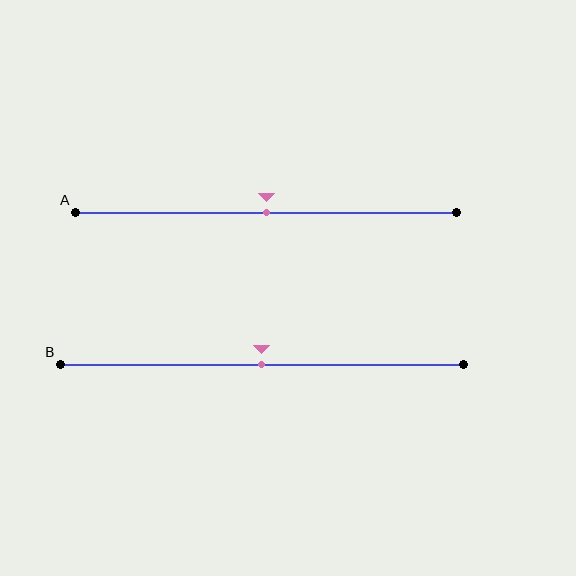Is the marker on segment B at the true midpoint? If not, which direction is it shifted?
Yes, the marker on segment B is at the true midpoint.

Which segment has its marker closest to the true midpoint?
Segment A has its marker closest to the true midpoint.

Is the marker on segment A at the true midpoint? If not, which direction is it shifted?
Yes, the marker on segment A is at the true midpoint.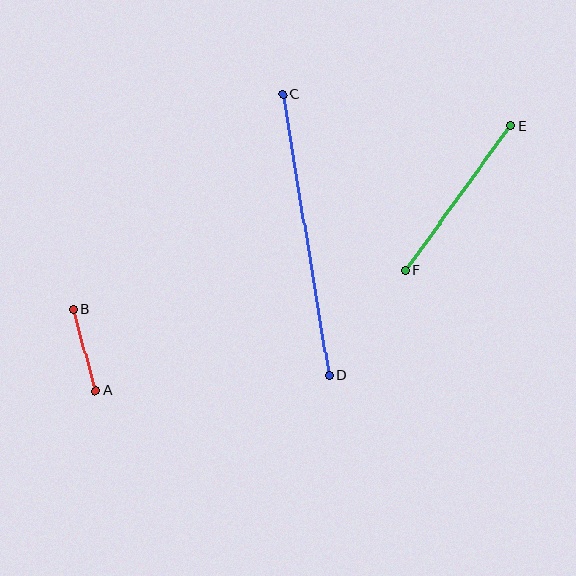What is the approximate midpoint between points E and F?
The midpoint is at approximately (458, 198) pixels.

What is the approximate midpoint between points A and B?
The midpoint is at approximately (84, 350) pixels.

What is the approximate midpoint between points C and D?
The midpoint is at approximately (306, 234) pixels.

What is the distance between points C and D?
The distance is approximately 284 pixels.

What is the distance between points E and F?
The distance is approximately 179 pixels.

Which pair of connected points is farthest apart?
Points C and D are farthest apart.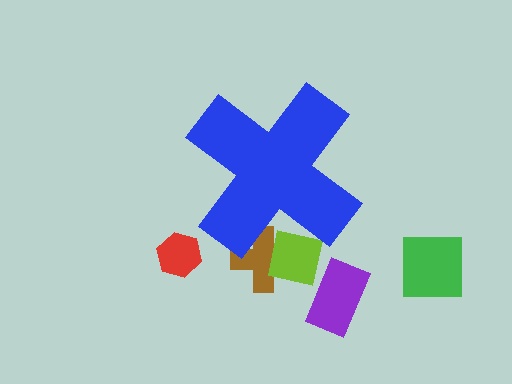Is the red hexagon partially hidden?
No, the red hexagon is fully visible.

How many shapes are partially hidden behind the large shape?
2 shapes are partially hidden.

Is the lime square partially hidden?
Yes, the lime square is partially hidden behind the blue cross.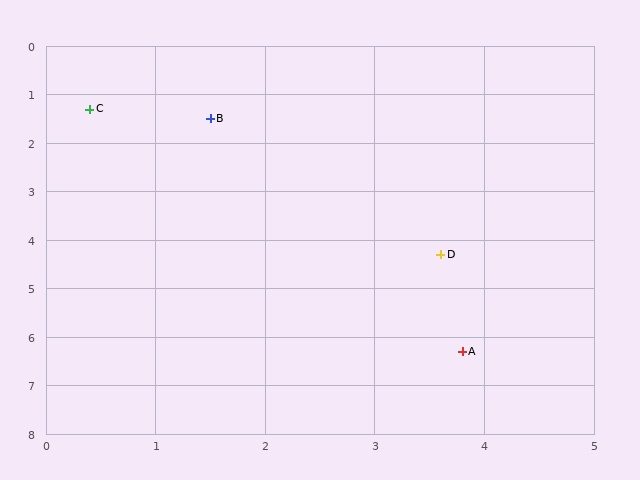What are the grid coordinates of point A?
Point A is at approximately (3.8, 6.3).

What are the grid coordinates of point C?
Point C is at approximately (0.4, 1.3).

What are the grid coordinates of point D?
Point D is at approximately (3.6, 4.3).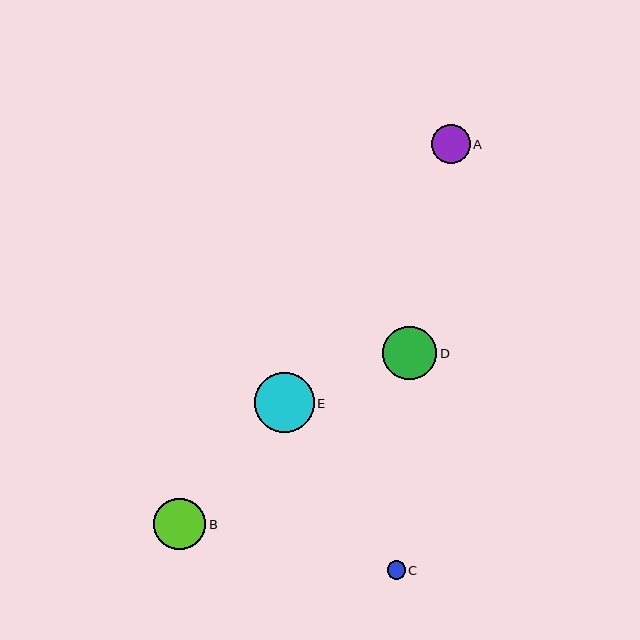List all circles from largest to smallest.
From largest to smallest: E, D, B, A, C.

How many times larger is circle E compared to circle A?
Circle E is approximately 1.5 times the size of circle A.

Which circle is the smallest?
Circle C is the smallest with a size of approximately 18 pixels.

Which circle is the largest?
Circle E is the largest with a size of approximately 60 pixels.